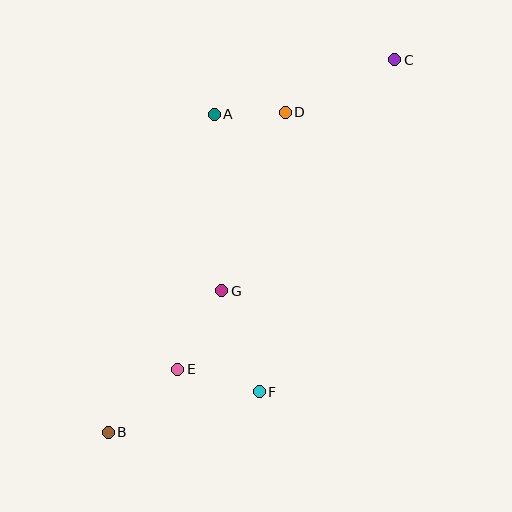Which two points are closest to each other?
Points A and D are closest to each other.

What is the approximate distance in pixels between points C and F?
The distance between C and F is approximately 358 pixels.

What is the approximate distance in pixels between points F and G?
The distance between F and G is approximately 108 pixels.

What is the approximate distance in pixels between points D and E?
The distance between D and E is approximately 278 pixels.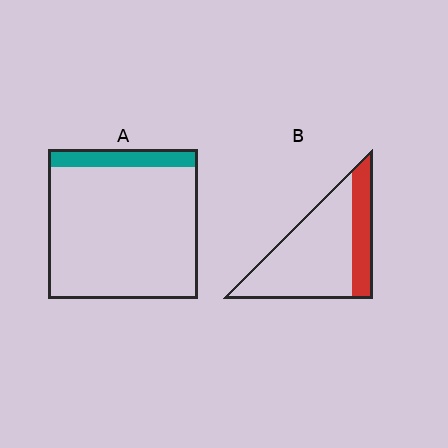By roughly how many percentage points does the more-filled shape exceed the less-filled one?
By roughly 15 percentage points (B over A).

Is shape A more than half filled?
No.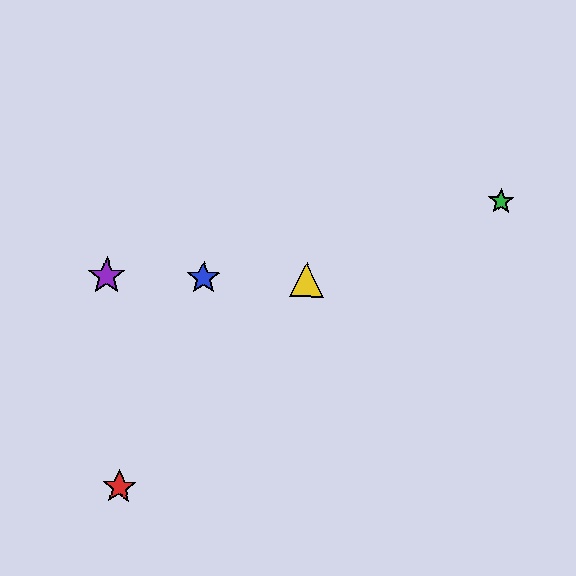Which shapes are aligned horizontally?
The blue star, the yellow triangle, the purple star are aligned horizontally.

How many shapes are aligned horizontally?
3 shapes (the blue star, the yellow triangle, the purple star) are aligned horizontally.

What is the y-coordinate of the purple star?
The purple star is at y≈276.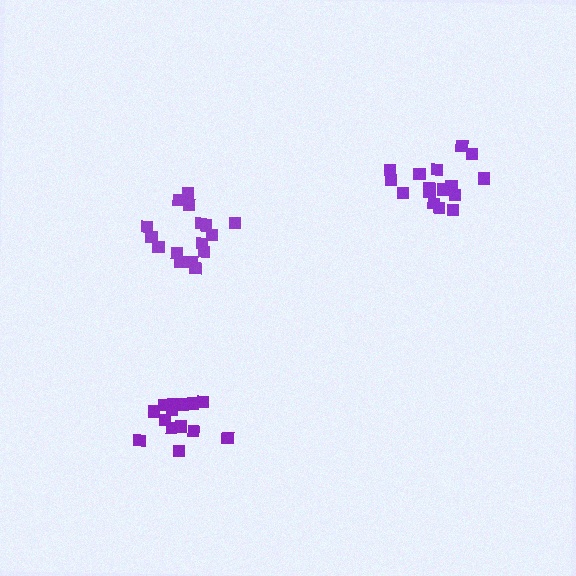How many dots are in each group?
Group 1: 14 dots, Group 2: 16 dots, Group 3: 16 dots (46 total).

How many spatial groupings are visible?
There are 3 spatial groupings.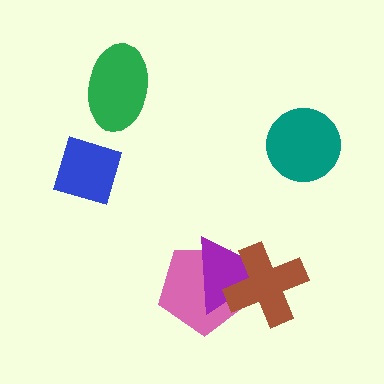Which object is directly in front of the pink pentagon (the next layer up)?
The purple triangle is directly in front of the pink pentagon.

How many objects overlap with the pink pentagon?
2 objects overlap with the pink pentagon.